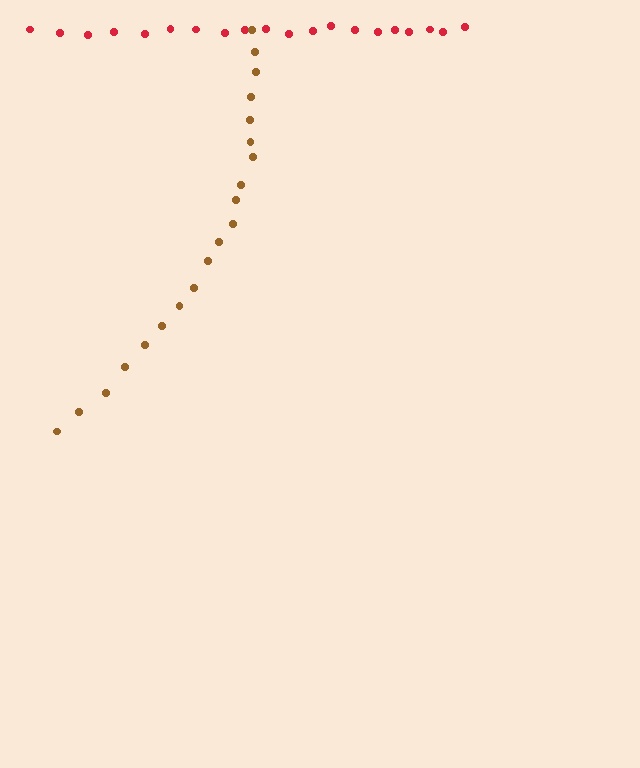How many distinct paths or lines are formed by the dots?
There are 2 distinct paths.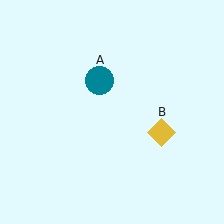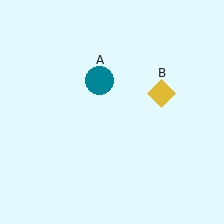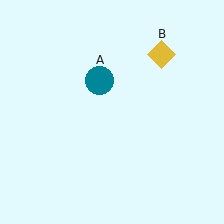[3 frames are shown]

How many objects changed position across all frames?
1 object changed position: yellow diamond (object B).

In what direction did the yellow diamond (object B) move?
The yellow diamond (object B) moved up.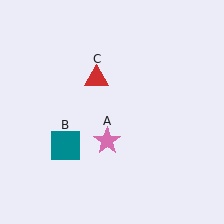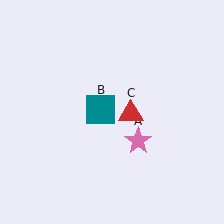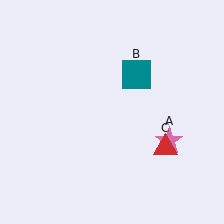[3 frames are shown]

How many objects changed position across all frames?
3 objects changed position: pink star (object A), teal square (object B), red triangle (object C).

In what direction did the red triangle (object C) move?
The red triangle (object C) moved down and to the right.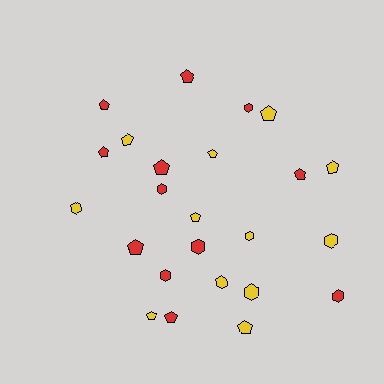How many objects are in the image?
There are 24 objects.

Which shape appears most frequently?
Pentagon, with 14 objects.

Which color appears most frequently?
Yellow, with 12 objects.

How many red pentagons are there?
There are 7 red pentagons.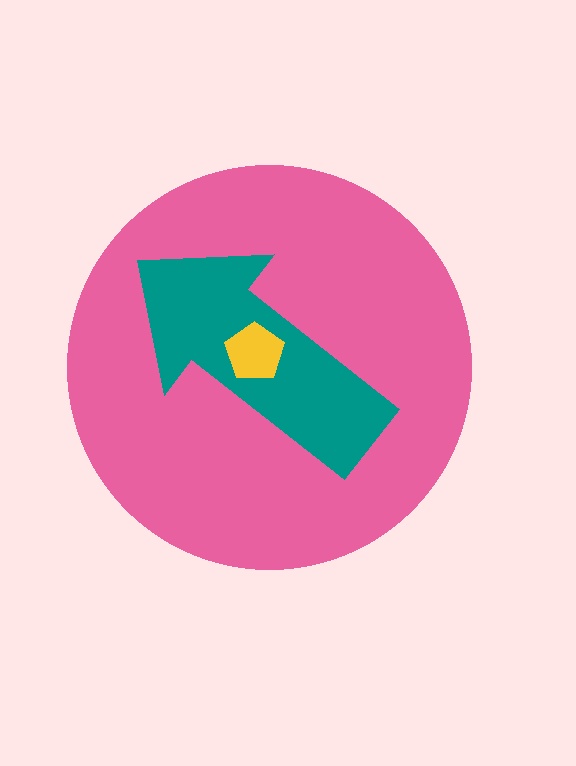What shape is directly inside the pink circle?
The teal arrow.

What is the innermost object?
The yellow pentagon.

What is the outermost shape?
The pink circle.